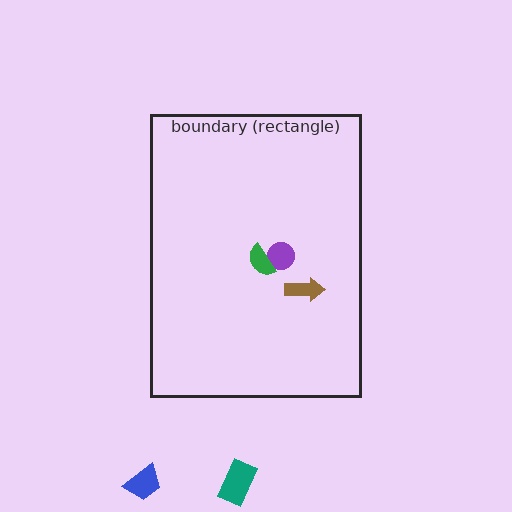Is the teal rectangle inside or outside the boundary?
Outside.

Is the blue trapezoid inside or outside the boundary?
Outside.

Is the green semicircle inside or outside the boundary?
Inside.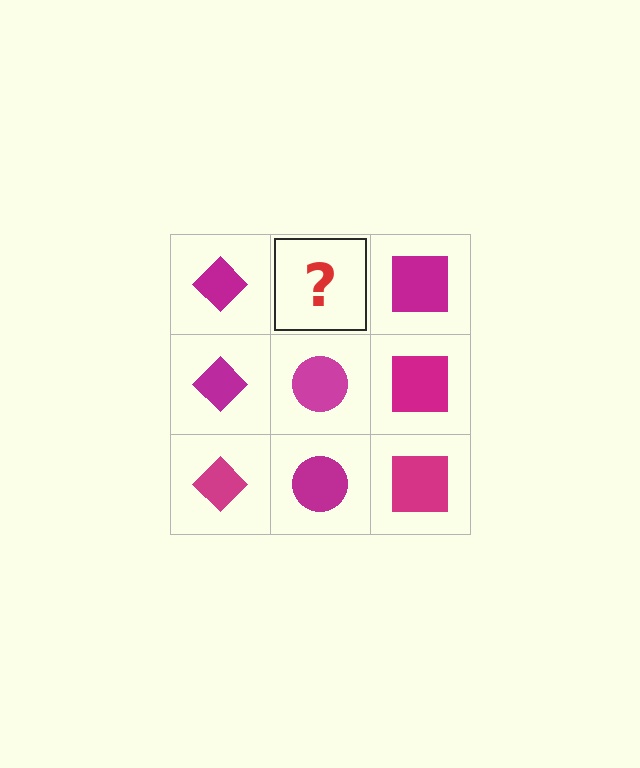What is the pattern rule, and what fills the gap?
The rule is that each column has a consistent shape. The gap should be filled with a magenta circle.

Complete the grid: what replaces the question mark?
The question mark should be replaced with a magenta circle.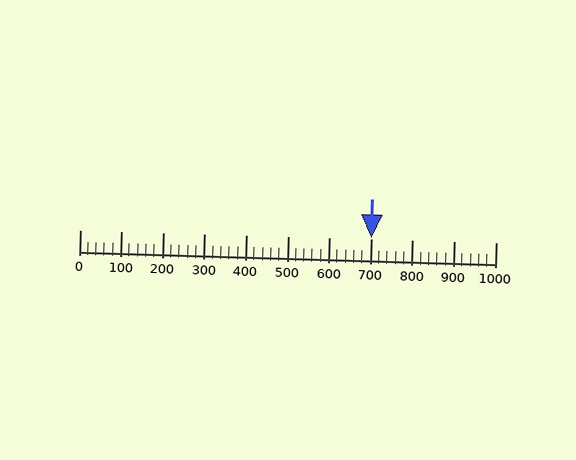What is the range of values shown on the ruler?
The ruler shows values from 0 to 1000.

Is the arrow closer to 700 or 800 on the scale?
The arrow is closer to 700.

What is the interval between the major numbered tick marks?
The major tick marks are spaced 100 units apart.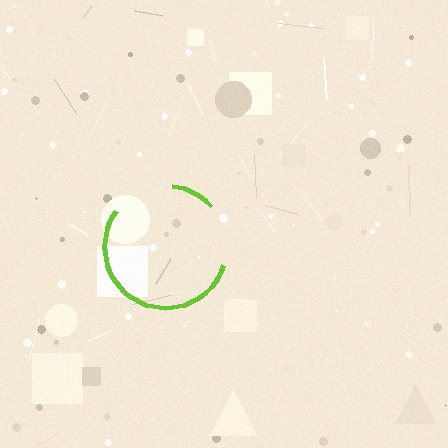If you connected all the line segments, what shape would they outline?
They would outline a circle.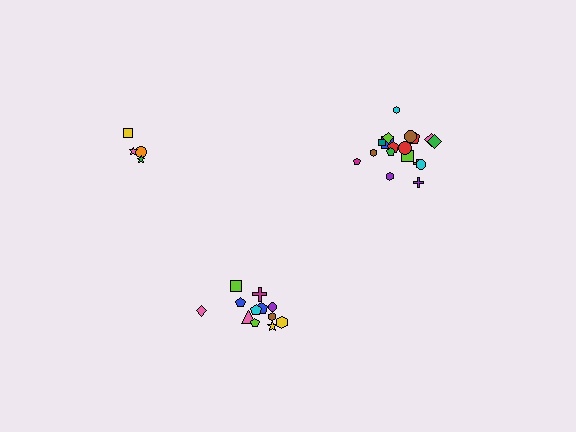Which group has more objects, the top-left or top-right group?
The top-right group.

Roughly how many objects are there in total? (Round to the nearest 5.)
Roughly 35 objects in total.